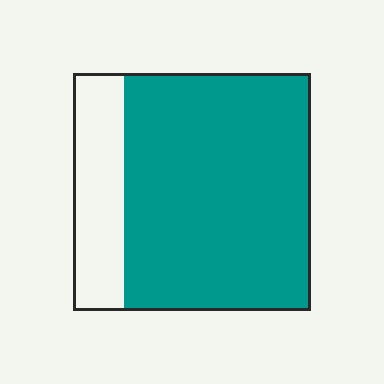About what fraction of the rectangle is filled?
About four fifths (4/5).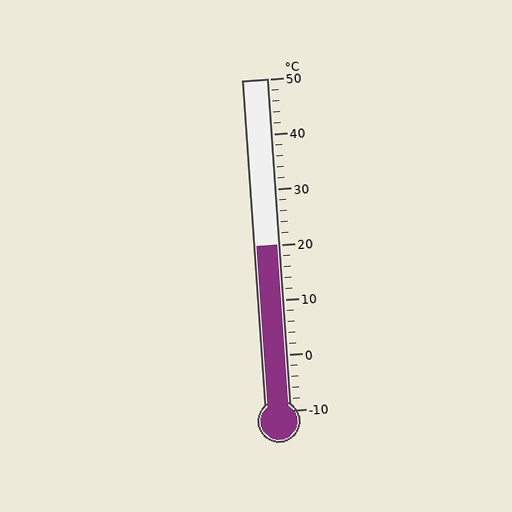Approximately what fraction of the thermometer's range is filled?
The thermometer is filled to approximately 50% of its range.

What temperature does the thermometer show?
The thermometer shows approximately 20°C.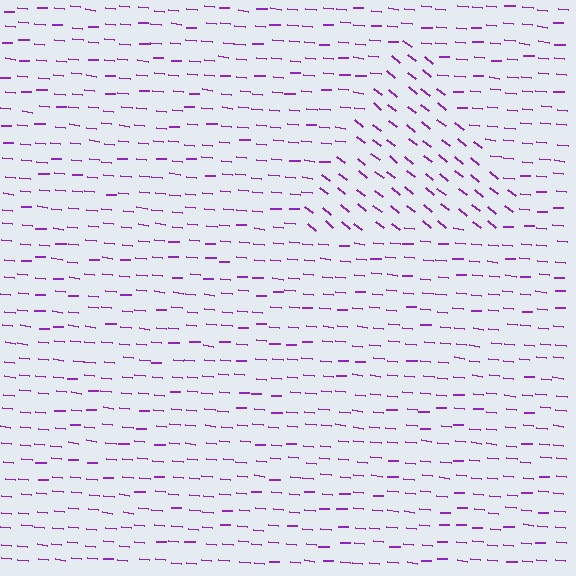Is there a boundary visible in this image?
Yes, there is a texture boundary formed by a change in line orientation.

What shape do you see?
I see a triangle.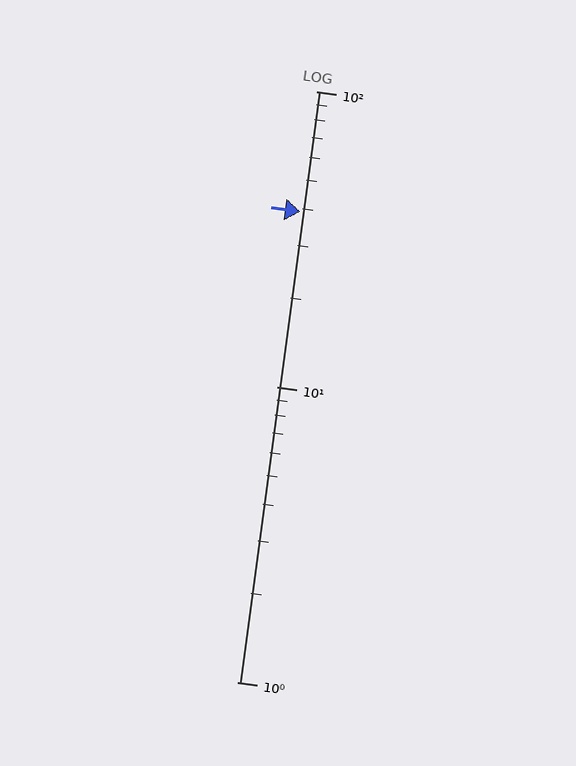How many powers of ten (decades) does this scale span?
The scale spans 2 decades, from 1 to 100.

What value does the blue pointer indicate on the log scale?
The pointer indicates approximately 39.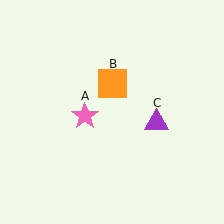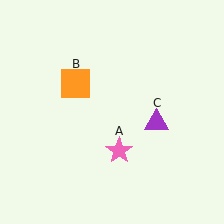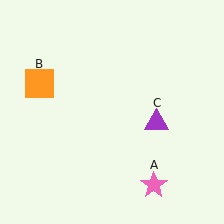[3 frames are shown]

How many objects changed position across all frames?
2 objects changed position: pink star (object A), orange square (object B).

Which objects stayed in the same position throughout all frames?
Purple triangle (object C) remained stationary.